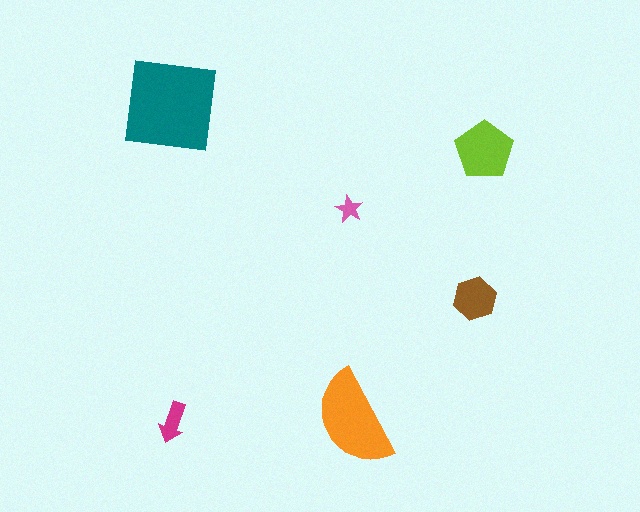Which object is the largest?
The teal square.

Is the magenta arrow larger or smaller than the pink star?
Larger.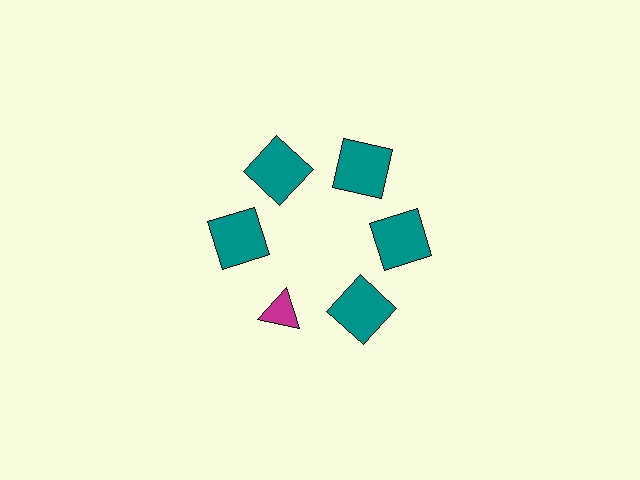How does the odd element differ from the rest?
It differs in both color (magenta instead of teal) and shape (triangle instead of square).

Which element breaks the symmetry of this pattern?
The magenta triangle at roughly the 7 o'clock position breaks the symmetry. All other shapes are teal squares.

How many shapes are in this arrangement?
There are 6 shapes arranged in a ring pattern.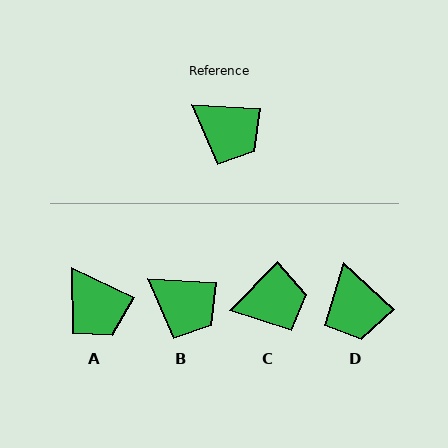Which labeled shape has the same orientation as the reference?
B.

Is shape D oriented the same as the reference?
No, it is off by about 40 degrees.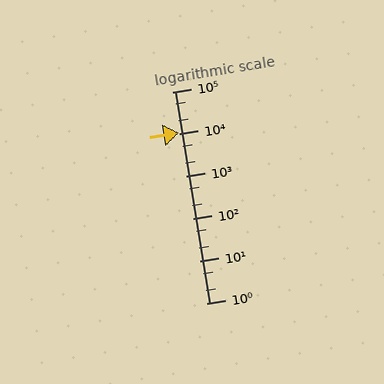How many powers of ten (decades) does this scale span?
The scale spans 5 decades, from 1 to 100000.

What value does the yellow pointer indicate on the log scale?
The pointer indicates approximately 11000.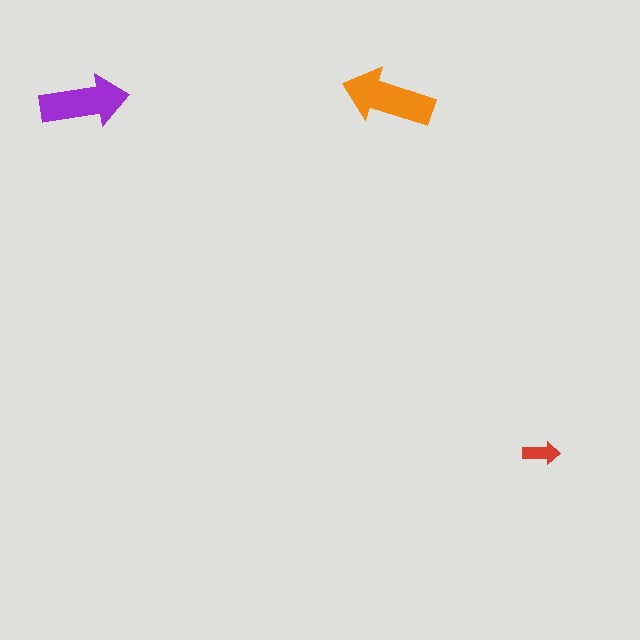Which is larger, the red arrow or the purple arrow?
The purple one.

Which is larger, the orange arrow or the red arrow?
The orange one.